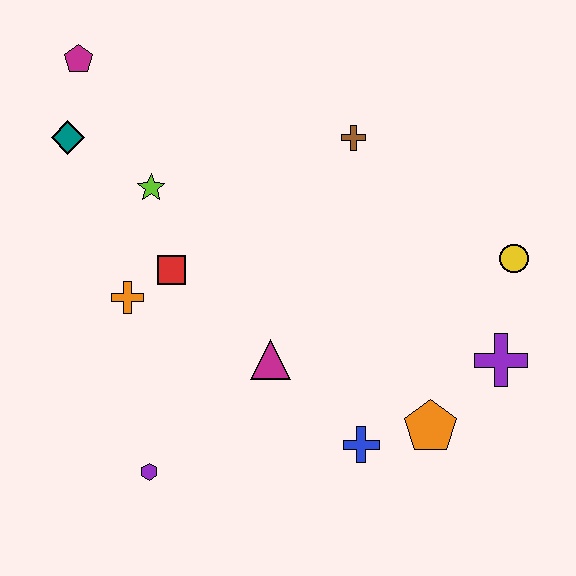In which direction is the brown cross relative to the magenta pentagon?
The brown cross is to the right of the magenta pentagon.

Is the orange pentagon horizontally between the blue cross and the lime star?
No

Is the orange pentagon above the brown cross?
No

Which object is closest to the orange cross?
The red square is closest to the orange cross.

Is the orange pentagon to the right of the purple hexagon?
Yes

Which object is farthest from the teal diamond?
The purple cross is farthest from the teal diamond.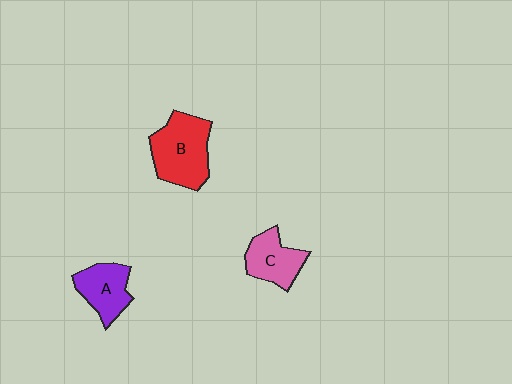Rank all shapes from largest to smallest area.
From largest to smallest: B (red), A (purple), C (pink).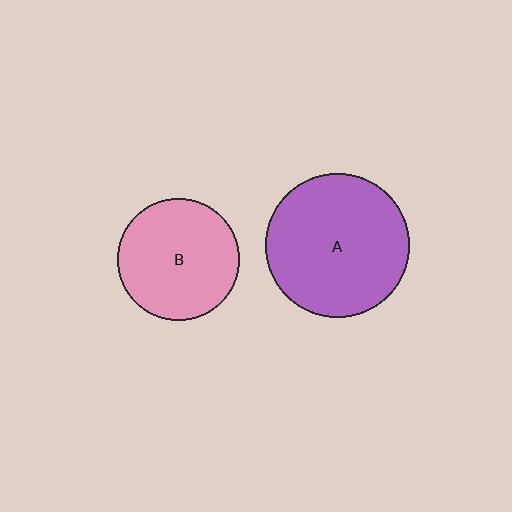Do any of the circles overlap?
No, none of the circles overlap.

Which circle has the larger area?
Circle A (purple).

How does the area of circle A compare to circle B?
Approximately 1.4 times.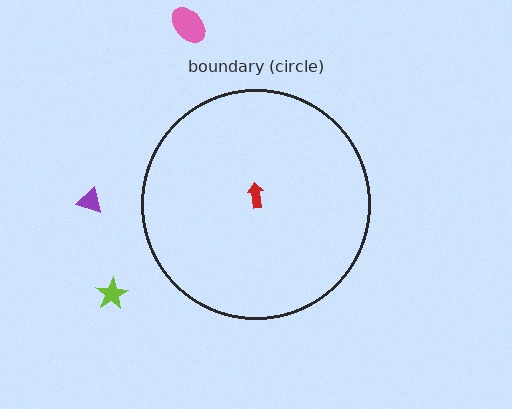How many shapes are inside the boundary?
1 inside, 3 outside.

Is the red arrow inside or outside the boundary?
Inside.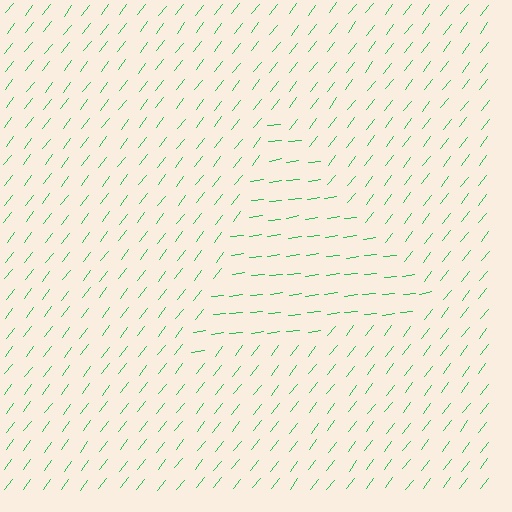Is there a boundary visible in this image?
Yes, there is a texture boundary formed by a change in line orientation.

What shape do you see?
I see a triangle.